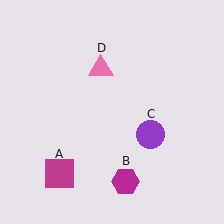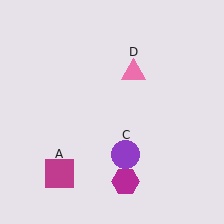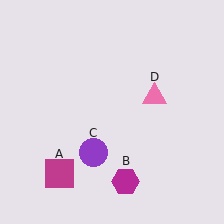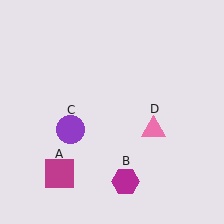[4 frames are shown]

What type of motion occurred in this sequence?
The purple circle (object C), pink triangle (object D) rotated clockwise around the center of the scene.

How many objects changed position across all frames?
2 objects changed position: purple circle (object C), pink triangle (object D).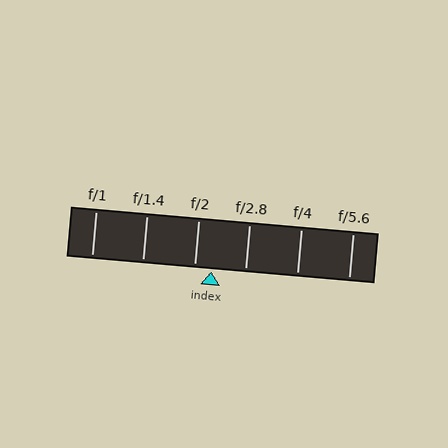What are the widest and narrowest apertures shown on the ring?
The widest aperture shown is f/1 and the narrowest is f/5.6.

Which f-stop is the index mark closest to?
The index mark is closest to f/2.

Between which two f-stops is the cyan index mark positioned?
The index mark is between f/2 and f/2.8.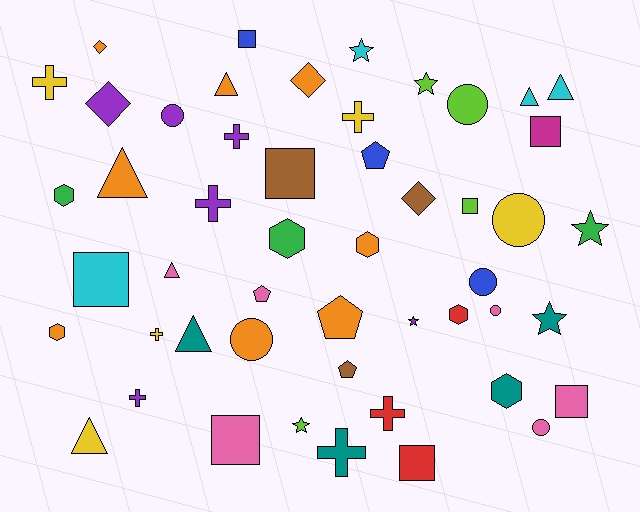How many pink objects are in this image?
There are 6 pink objects.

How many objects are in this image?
There are 50 objects.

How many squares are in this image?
There are 8 squares.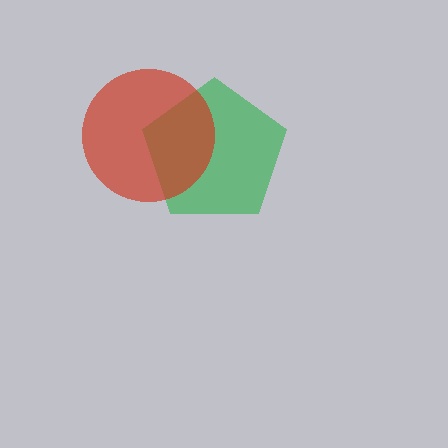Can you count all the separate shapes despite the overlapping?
Yes, there are 2 separate shapes.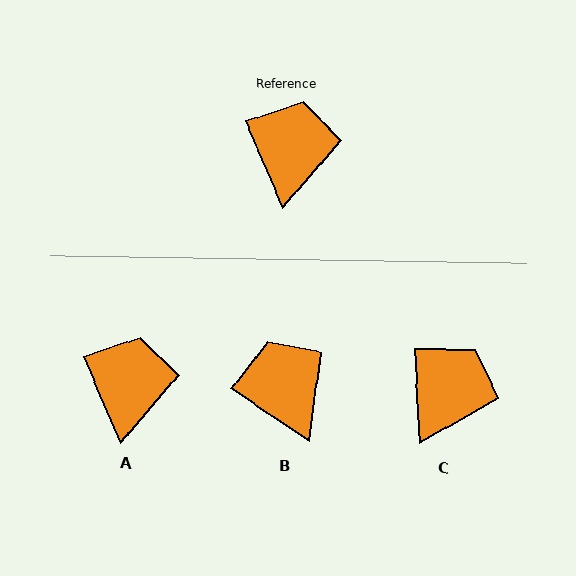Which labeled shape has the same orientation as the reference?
A.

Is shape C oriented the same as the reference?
No, it is off by about 20 degrees.